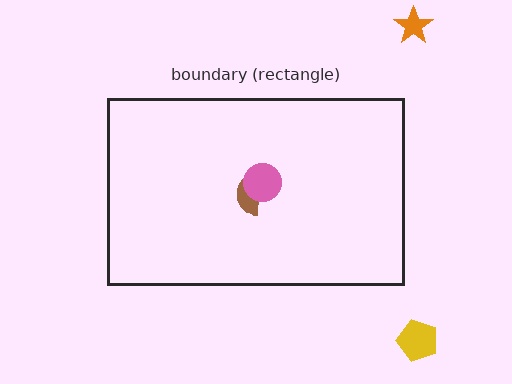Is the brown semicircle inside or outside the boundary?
Inside.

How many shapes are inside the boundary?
2 inside, 2 outside.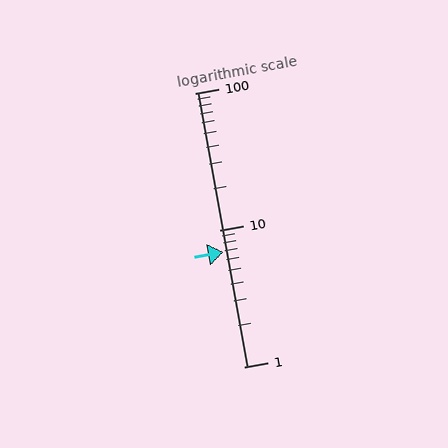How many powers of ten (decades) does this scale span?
The scale spans 2 decades, from 1 to 100.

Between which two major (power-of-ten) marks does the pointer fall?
The pointer is between 1 and 10.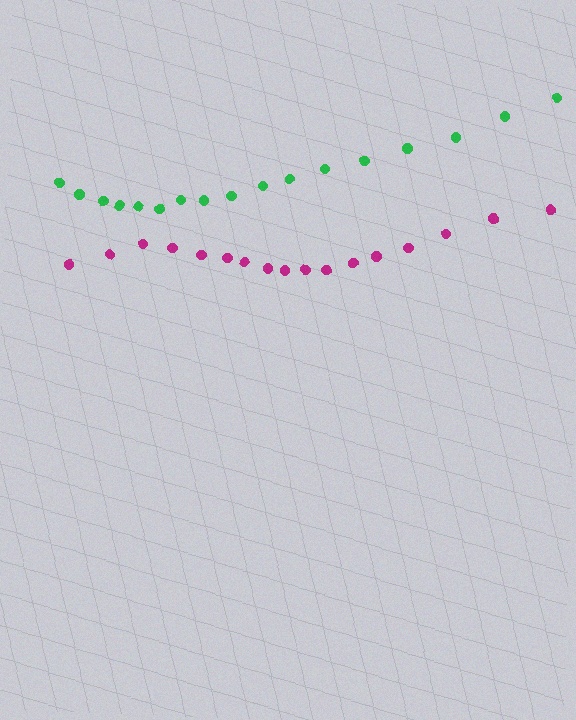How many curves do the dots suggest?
There are 2 distinct paths.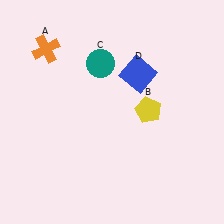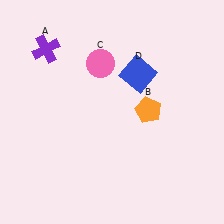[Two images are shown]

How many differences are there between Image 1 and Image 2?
There are 3 differences between the two images.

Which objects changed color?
A changed from orange to purple. B changed from yellow to orange. C changed from teal to pink.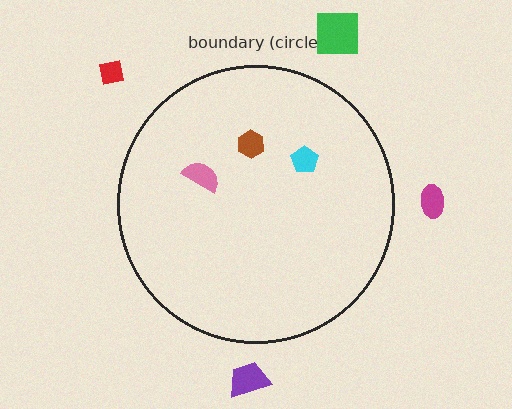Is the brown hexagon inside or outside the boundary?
Inside.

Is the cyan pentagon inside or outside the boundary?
Inside.